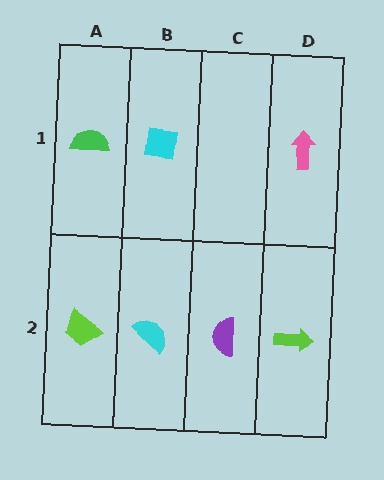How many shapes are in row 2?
4 shapes.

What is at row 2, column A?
A lime trapezoid.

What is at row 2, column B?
A cyan semicircle.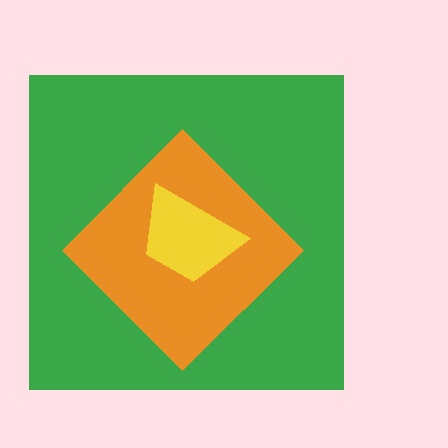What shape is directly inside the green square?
The orange diamond.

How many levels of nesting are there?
3.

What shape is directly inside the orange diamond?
The yellow trapezoid.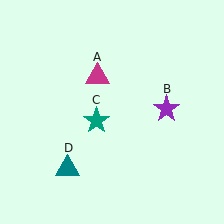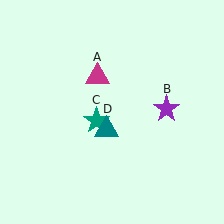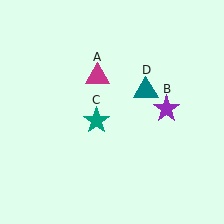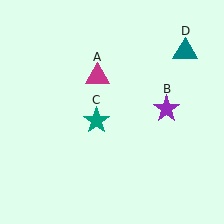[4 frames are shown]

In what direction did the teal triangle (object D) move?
The teal triangle (object D) moved up and to the right.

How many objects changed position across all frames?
1 object changed position: teal triangle (object D).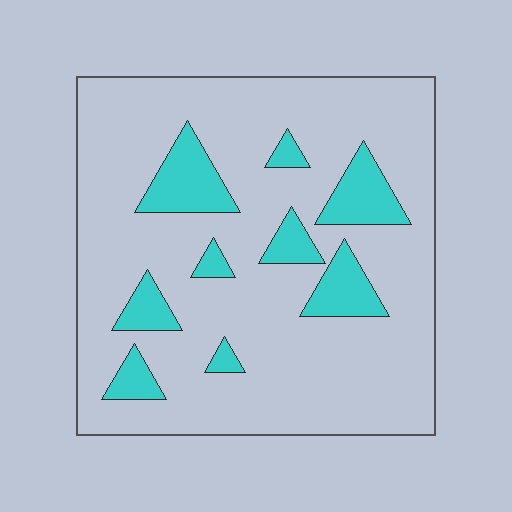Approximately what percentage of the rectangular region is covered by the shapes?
Approximately 15%.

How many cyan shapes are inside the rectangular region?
9.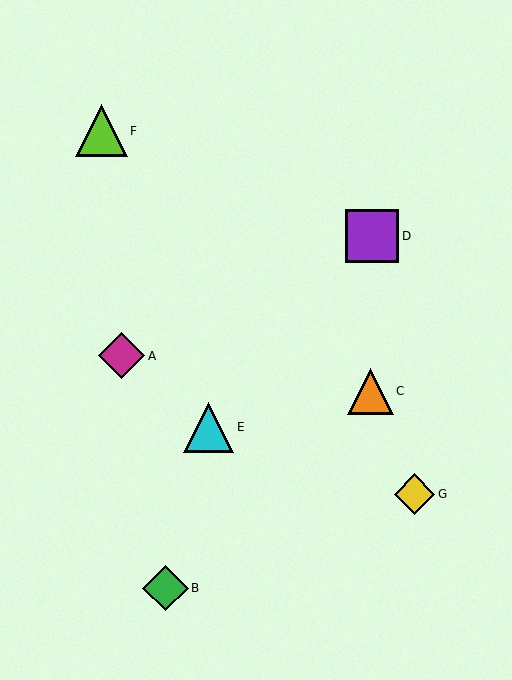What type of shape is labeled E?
Shape E is a cyan triangle.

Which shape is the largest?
The purple square (labeled D) is the largest.